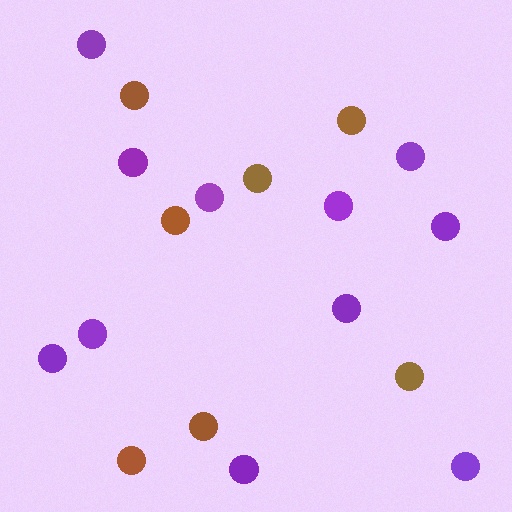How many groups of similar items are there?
There are 2 groups: one group of purple circles (11) and one group of brown circles (7).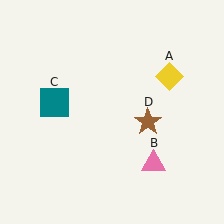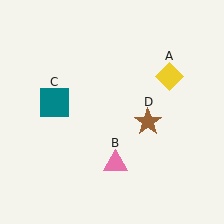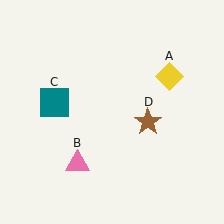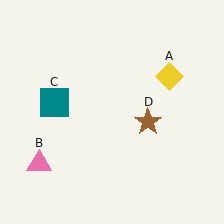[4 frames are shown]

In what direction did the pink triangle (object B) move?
The pink triangle (object B) moved left.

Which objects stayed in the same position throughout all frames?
Yellow diamond (object A) and teal square (object C) and brown star (object D) remained stationary.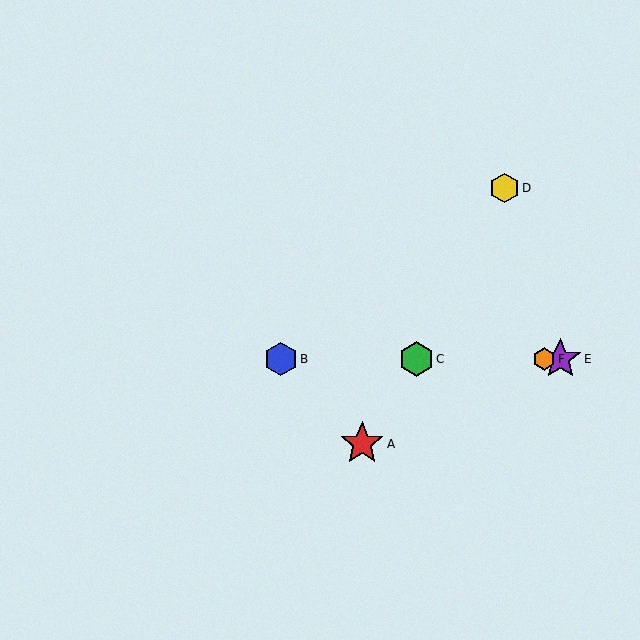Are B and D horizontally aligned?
No, B is at y≈359 and D is at y≈188.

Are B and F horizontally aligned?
Yes, both are at y≈359.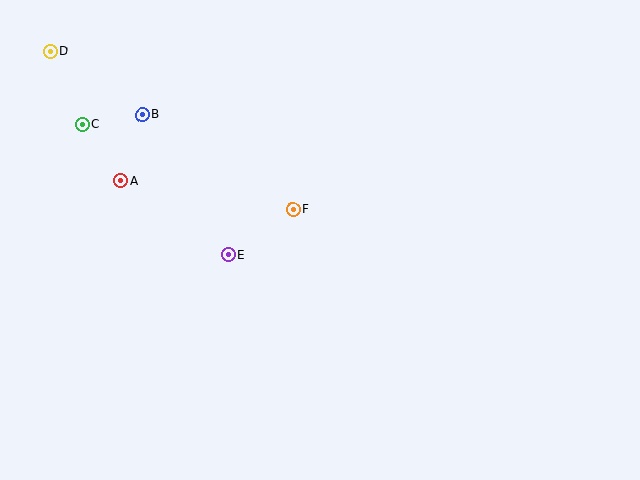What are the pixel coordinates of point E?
Point E is at (228, 255).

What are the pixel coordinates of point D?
Point D is at (50, 51).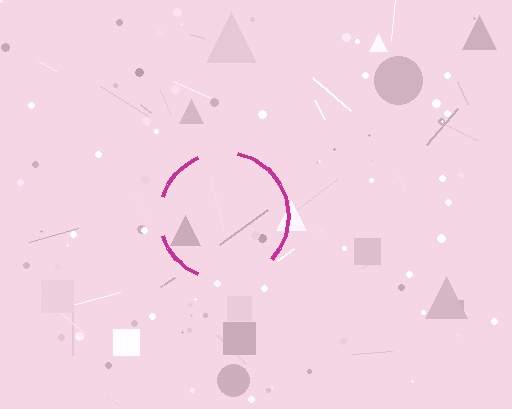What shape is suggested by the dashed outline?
The dashed outline suggests a circle.